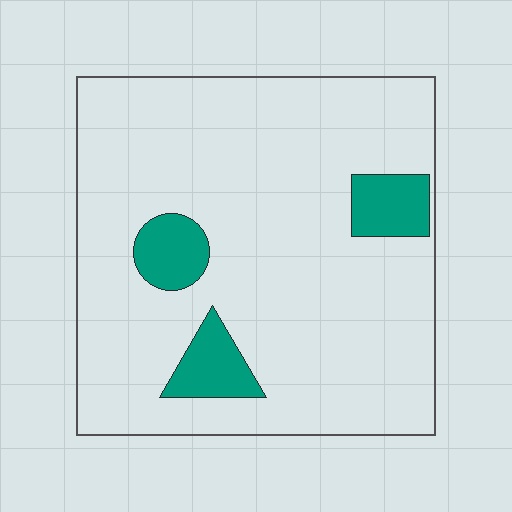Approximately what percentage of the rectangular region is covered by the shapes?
Approximately 10%.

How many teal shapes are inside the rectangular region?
3.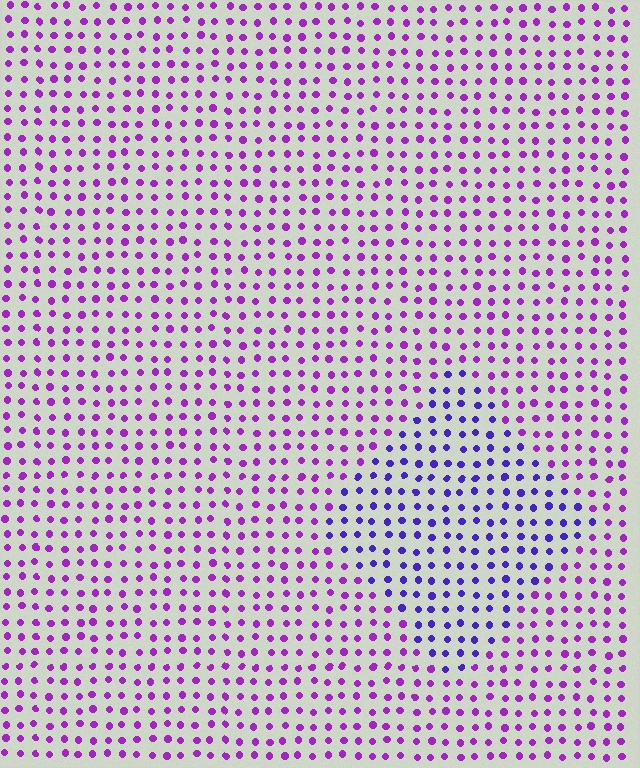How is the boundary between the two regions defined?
The boundary is defined purely by a slight shift in hue (about 35 degrees). Spacing, size, and orientation are identical on both sides.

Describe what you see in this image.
The image is filled with small purple elements in a uniform arrangement. A diamond-shaped region is visible where the elements are tinted to a slightly different hue, forming a subtle color boundary.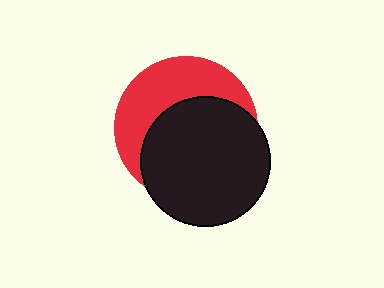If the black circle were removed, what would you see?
You would see the complete red circle.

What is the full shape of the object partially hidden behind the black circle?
The partially hidden object is a red circle.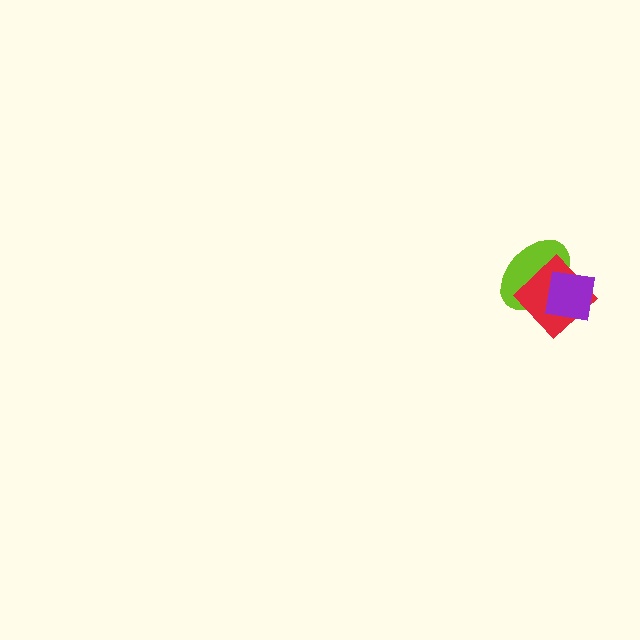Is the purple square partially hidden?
No, no other shape covers it.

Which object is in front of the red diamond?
The purple square is in front of the red diamond.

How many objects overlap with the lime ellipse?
2 objects overlap with the lime ellipse.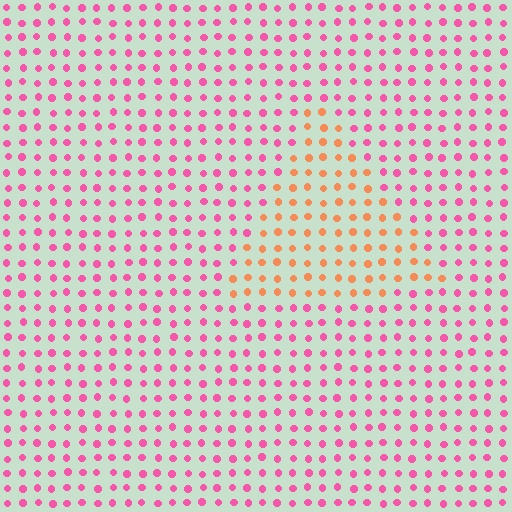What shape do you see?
I see a triangle.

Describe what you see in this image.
The image is filled with small pink elements in a uniform arrangement. A triangle-shaped region is visible where the elements are tinted to a slightly different hue, forming a subtle color boundary.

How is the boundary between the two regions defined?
The boundary is defined purely by a slight shift in hue (about 51 degrees). Spacing, size, and orientation are identical on both sides.